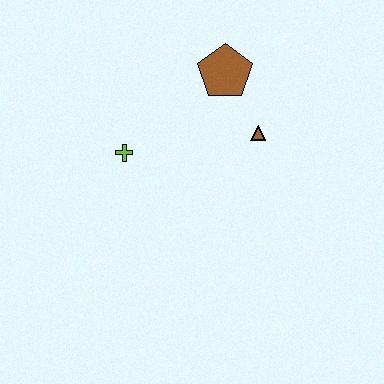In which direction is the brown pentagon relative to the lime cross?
The brown pentagon is to the right of the lime cross.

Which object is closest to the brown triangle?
The brown pentagon is closest to the brown triangle.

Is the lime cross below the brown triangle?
Yes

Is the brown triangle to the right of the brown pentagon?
Yes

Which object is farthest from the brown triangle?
The lime cross is farthest from the brown triangle.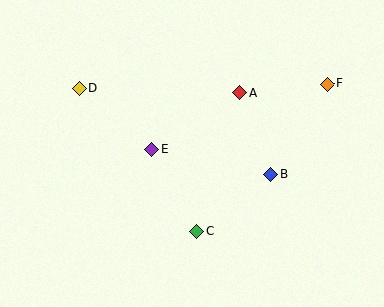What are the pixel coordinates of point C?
Point C is at (197, 231).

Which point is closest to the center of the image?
Point E at (152, 149) is closest to the center.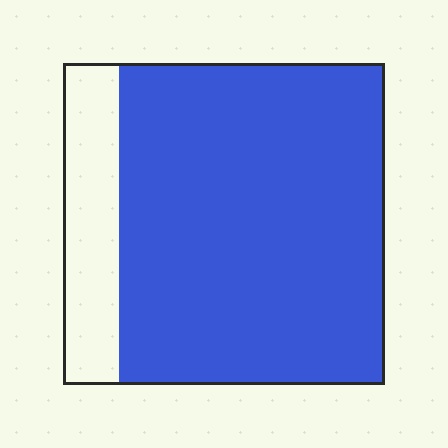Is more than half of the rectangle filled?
Yes.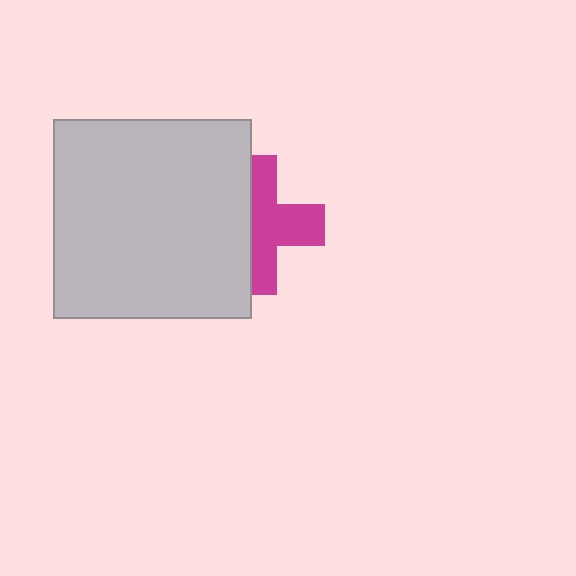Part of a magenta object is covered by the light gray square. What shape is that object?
It is a cross.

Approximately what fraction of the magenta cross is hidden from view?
Roughly 45% of the magenta cross is hidden behind the light gray square.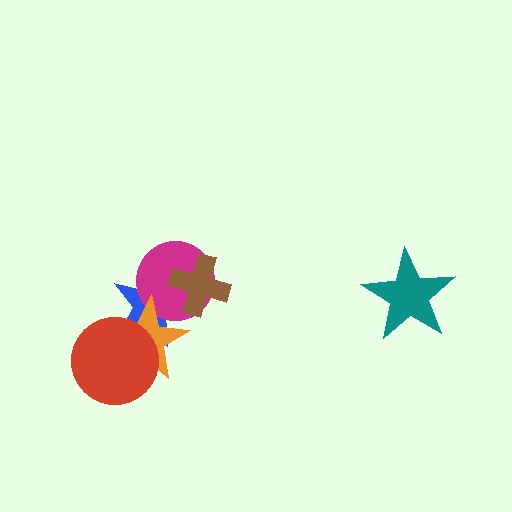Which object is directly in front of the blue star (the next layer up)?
The magenta circle is directly in front of the blue star.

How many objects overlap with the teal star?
0 objects overlap with the teal star.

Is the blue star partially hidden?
Yes, it is partially covered by another shape.